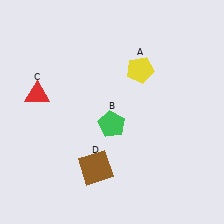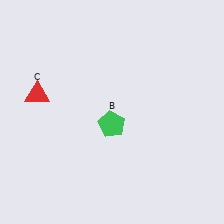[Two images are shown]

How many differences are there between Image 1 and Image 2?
There are 2 differences between the two images.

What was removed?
The yellow pentagon (A), the brown square (D) were removed in Image 2.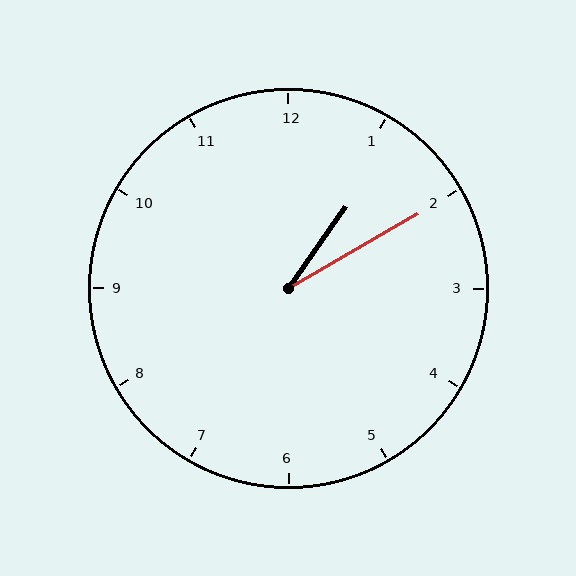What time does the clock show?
1:10.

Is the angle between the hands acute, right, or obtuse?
It is acute.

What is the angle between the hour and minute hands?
Approximately 25 degrees.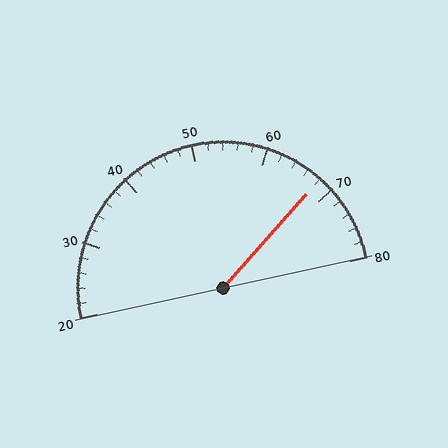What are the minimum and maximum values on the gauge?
The gauge ranges from 20 to 80.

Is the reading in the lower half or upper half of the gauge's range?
The reading is in the upper half of the range (20 to 80).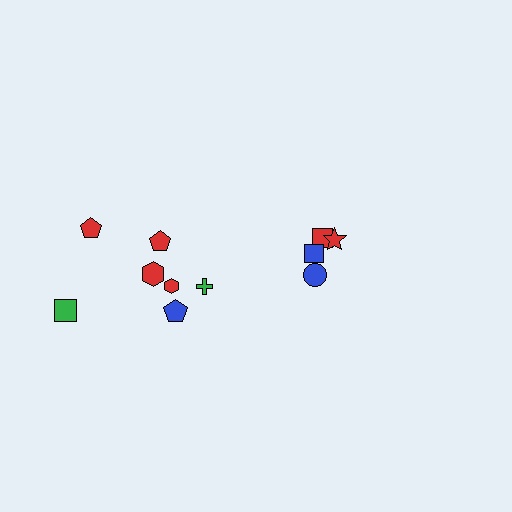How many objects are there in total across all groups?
There are 11 objects.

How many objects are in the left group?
There are 7 objects.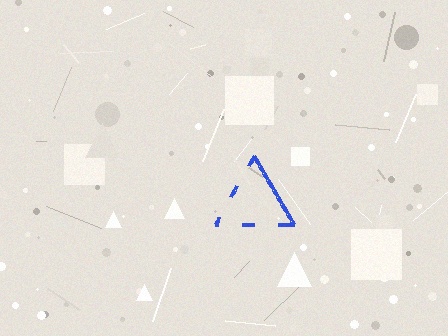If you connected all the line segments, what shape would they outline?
They would outline a triangle.